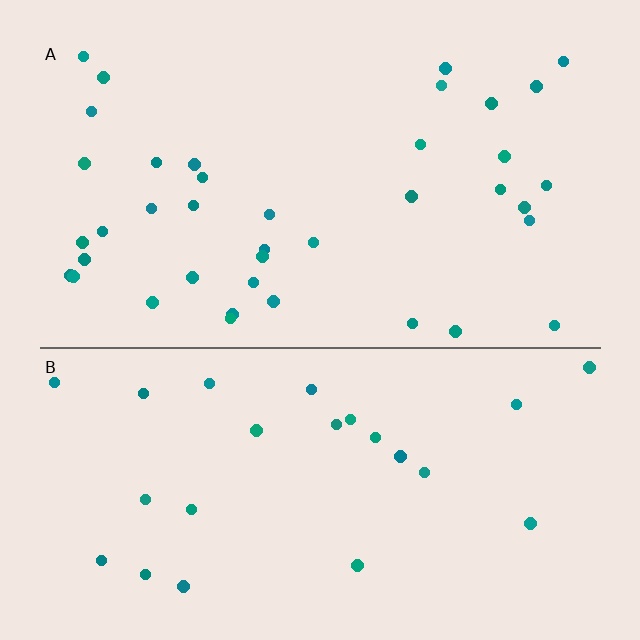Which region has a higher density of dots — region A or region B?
A (the top).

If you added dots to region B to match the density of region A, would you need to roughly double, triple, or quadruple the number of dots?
Approximately double.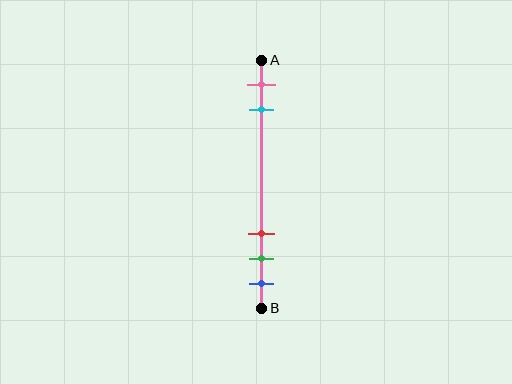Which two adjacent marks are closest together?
The green and blue marks are the closest adjacent pair.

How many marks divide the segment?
There are 5 marks dividing the segment.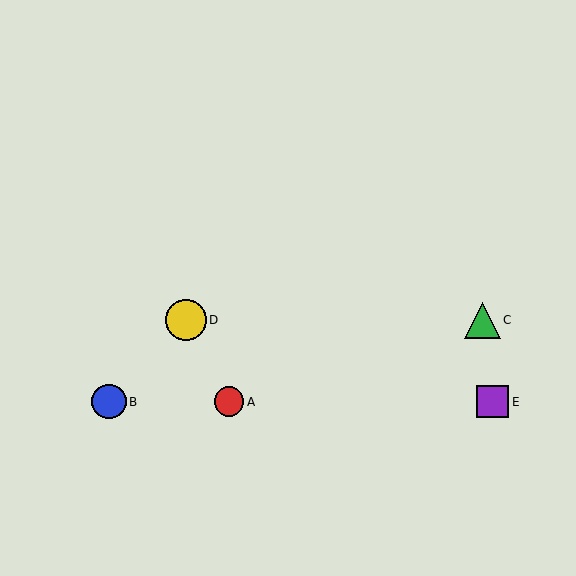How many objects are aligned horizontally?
3 objects (A, B, E) are aligned horizontally.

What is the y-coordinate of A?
Object A is at y≈402.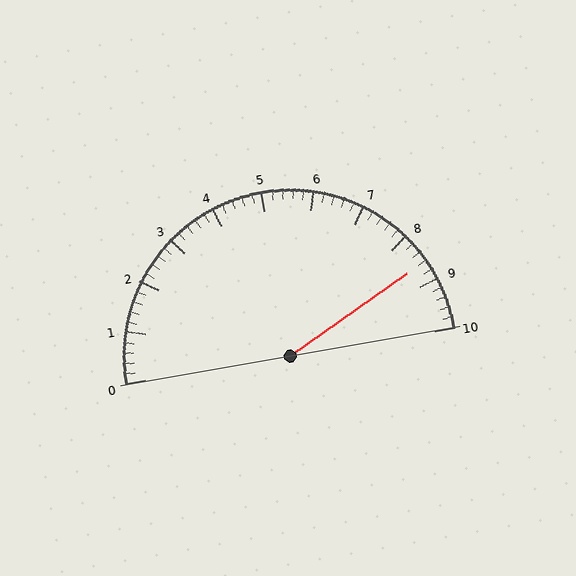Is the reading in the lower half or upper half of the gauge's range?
The reading is in the upper half of the range (0 to 10).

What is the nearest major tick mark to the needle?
The nearest major tick mark is 9.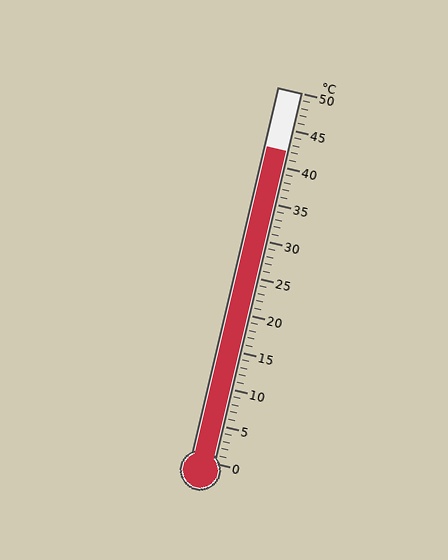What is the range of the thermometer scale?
The thermometer scale ranges from 0°C to 50°C.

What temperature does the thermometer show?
The thermometer shows approximately 42°C.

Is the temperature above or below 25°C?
The temperature is above 25°C.